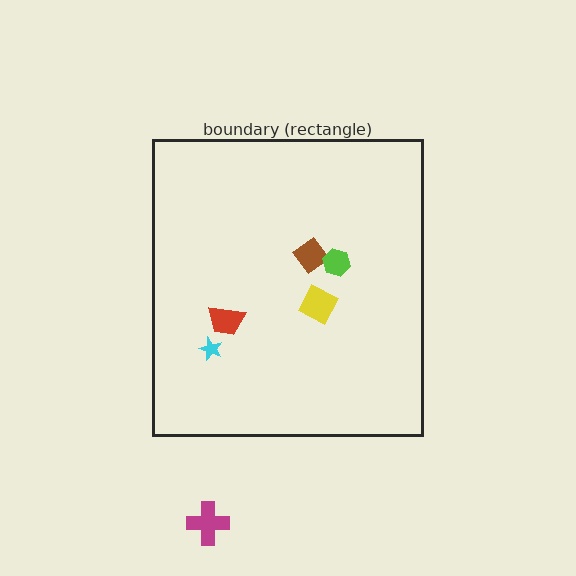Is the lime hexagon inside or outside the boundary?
Inside.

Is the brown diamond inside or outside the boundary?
Inside.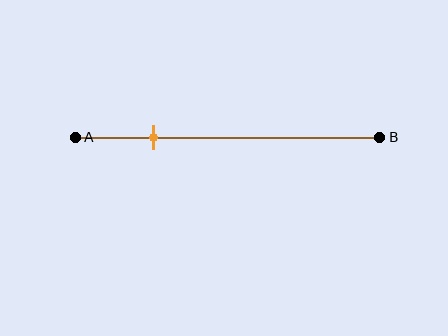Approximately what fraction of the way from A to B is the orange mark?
The orange mark is approximately 25% of the way from A to B.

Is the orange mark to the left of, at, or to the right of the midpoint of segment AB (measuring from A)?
The orange mark is to the left of the midpoint of segment AB.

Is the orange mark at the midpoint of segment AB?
No, the mark is at about 25% from A, not at the 50% midpoint.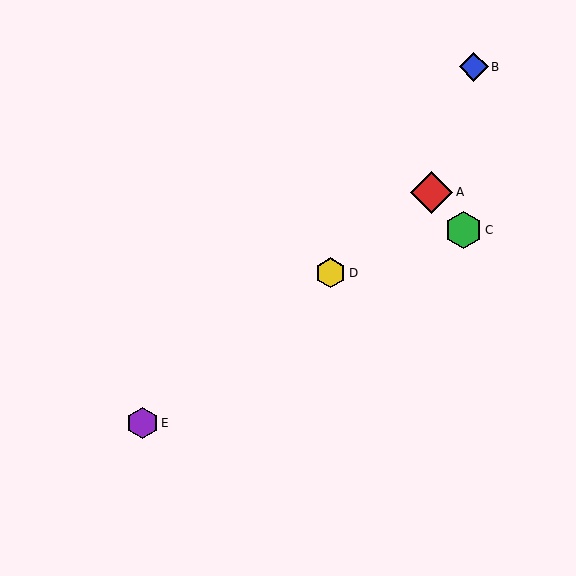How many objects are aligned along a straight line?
3 objects (A, D, E) are aligned along a straight line.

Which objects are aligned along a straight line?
Objects A, D, E are aligned along a straight line.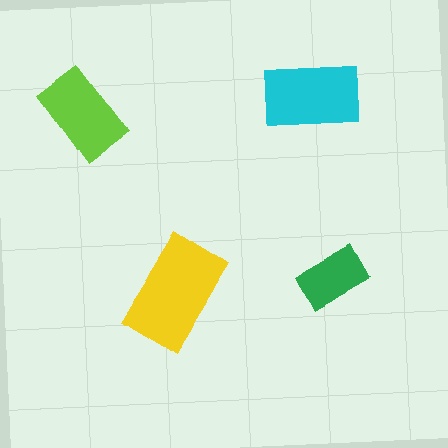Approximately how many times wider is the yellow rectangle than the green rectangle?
About 1.5 times wider.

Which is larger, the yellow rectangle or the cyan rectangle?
The yellow one.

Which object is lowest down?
The yellow rectangle is bottommost.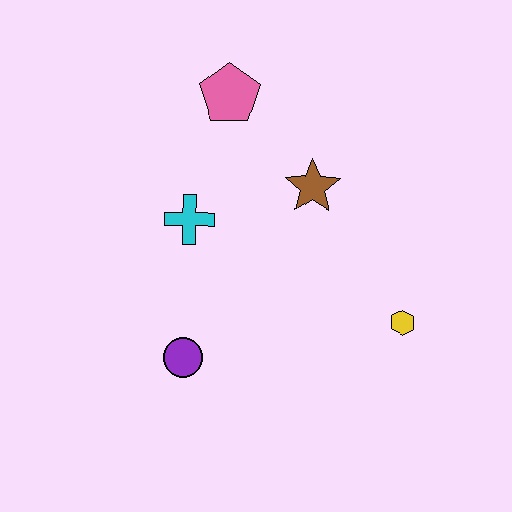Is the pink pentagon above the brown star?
Yes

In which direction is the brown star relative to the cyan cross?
The brown star is to the right of the cyan cross.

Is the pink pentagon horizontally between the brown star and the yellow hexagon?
No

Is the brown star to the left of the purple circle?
No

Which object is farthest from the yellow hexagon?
The pink pentagon is farthest from the yellow hexagon.